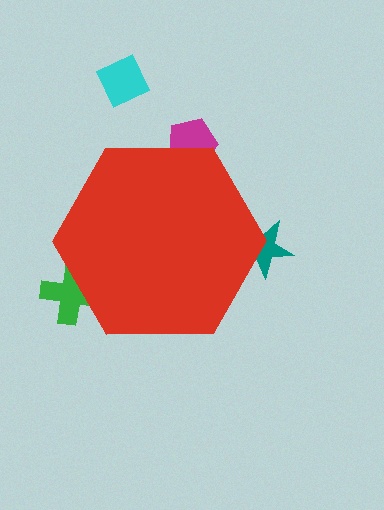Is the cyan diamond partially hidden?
No, the cyan diamond is fully visible.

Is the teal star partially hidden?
Yes, the teal star is partially hidden behind the red hexagon.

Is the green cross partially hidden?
Yes, the green cross is partially hidden behind the red hexagon.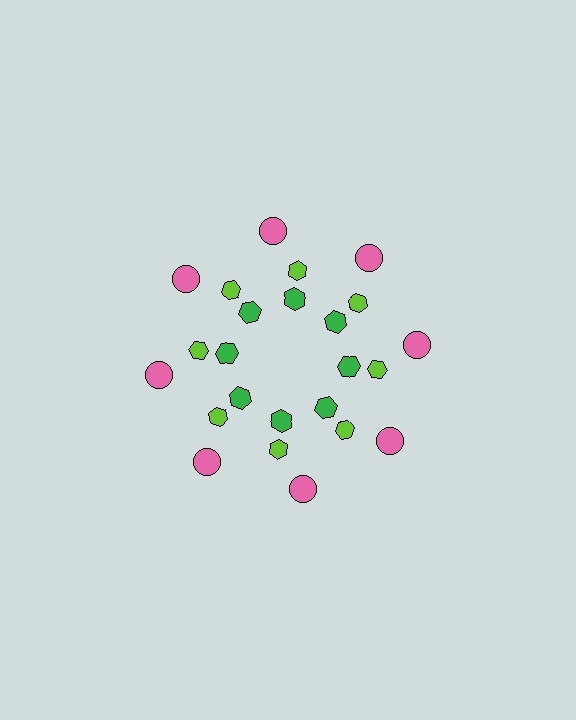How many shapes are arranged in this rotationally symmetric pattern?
There are 24 shapes, arranged in 8 groups of 3.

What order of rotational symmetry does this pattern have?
This pattern has 8-fold rotational symmetry.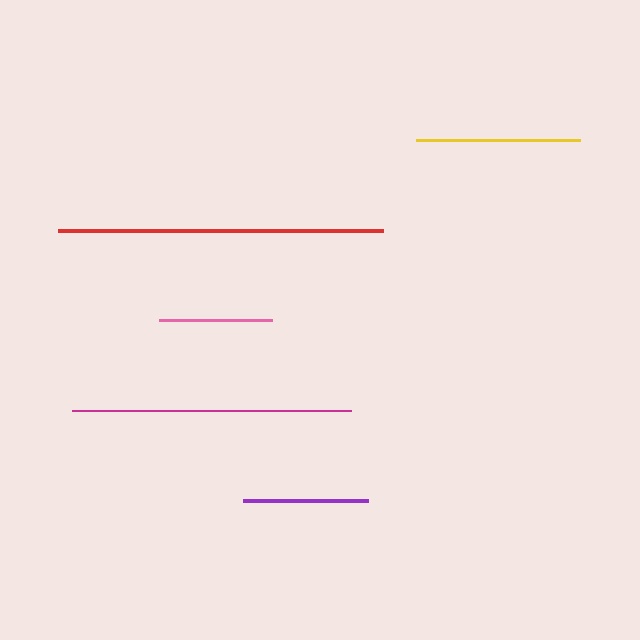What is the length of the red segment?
The red segment is approximately 325 pixels long.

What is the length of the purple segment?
The purple segment is approximately 126 pixels long.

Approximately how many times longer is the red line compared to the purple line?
The red line is approximately 2.6 times the length of the purple line.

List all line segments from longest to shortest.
From longest to shortest: red, magenta, yellow, purple, pink.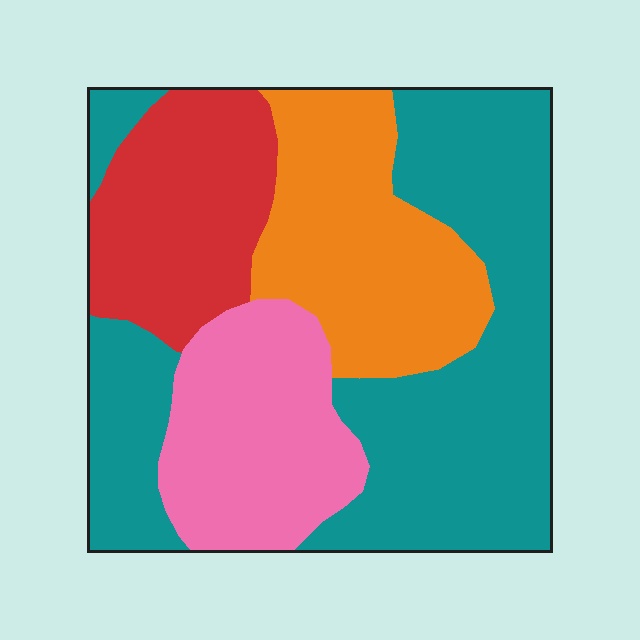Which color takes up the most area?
Teal, at roughly 45%.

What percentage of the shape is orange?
Orange takes up less than a quarter of the shape.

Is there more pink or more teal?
Teal.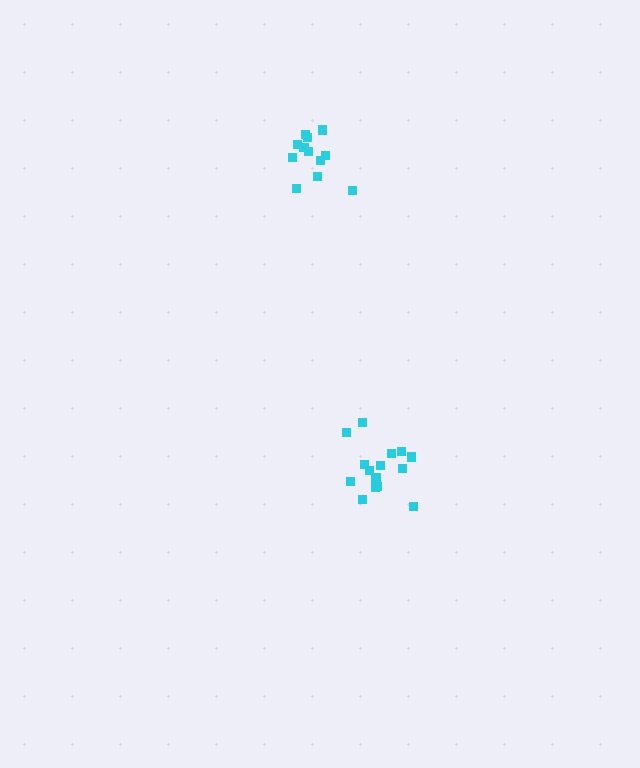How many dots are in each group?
Group 1: 15 dots, Group 2: 12 dots (27 total).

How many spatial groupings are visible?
There are 2 spatial groupings.